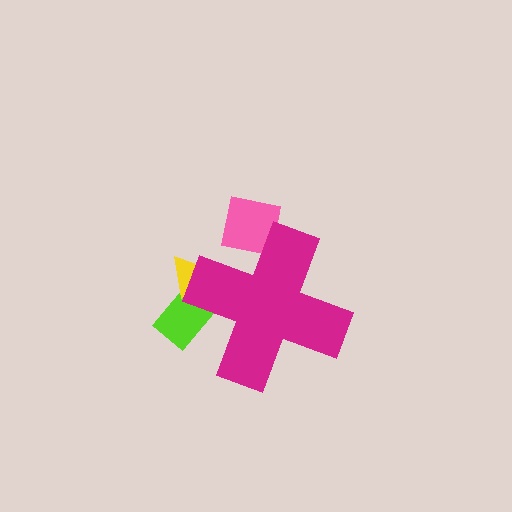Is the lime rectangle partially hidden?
Yes, the lime rectangle is partially hidden behind the magenta cross.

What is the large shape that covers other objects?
A magenta cross.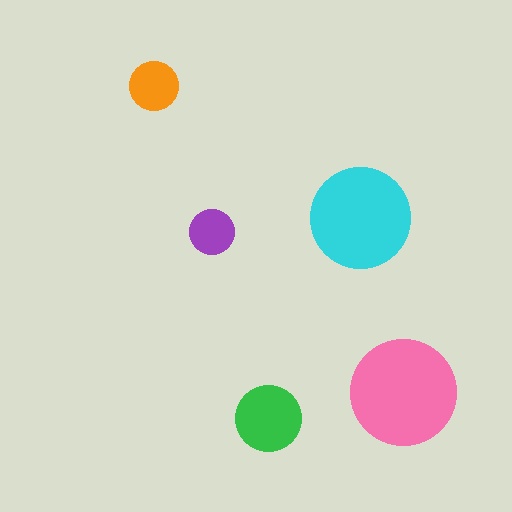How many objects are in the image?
There are 5 objects in the image.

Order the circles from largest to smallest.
the pink one, the cyan one, the green one, the orange one, the purple one.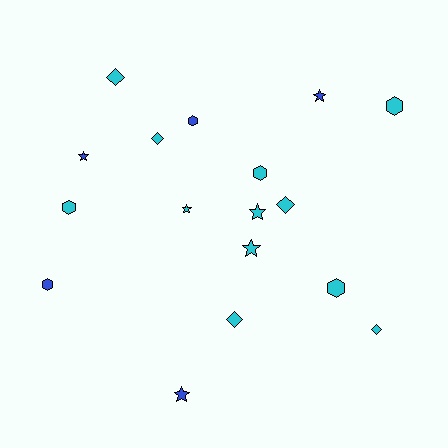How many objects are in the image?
There are 17 objects.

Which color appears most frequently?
Cyan, with 12 objects.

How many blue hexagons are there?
There are 2 blue hexagons.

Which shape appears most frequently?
Hexagon, with 6 objects.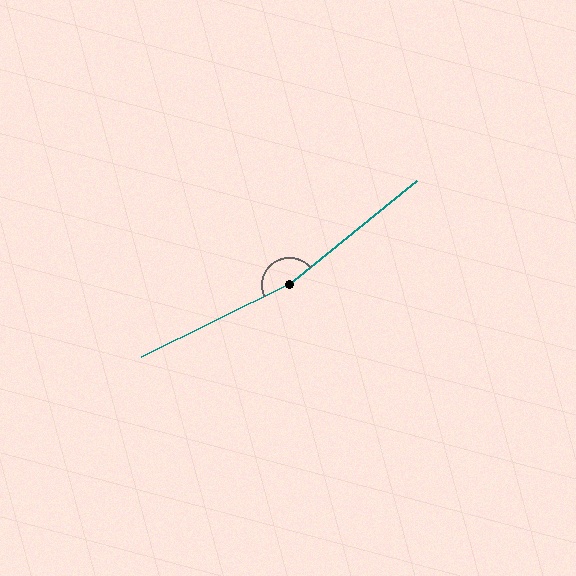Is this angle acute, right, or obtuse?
It is obtuse.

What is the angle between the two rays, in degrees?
Approximately 167 degrees.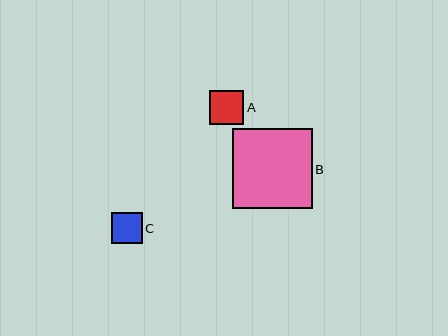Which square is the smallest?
Square C is the smallest with a size of approximately 31 pixels.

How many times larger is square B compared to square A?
Square B is approximately 2.4 times the size of square A.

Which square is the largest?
Square B is the largest with a size of approximately 80 pixels.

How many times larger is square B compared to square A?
Square B is approximately 2.4 times the size of square A.